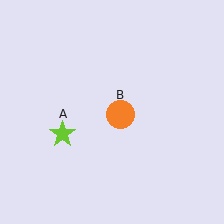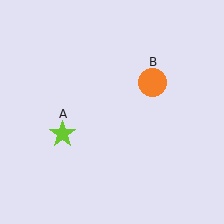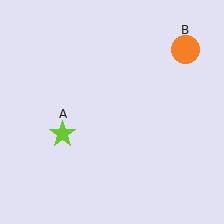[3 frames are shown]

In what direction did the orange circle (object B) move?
The orange circle (object B) moved up and to the right.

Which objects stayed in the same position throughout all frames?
Lime star (object A) remained stationary.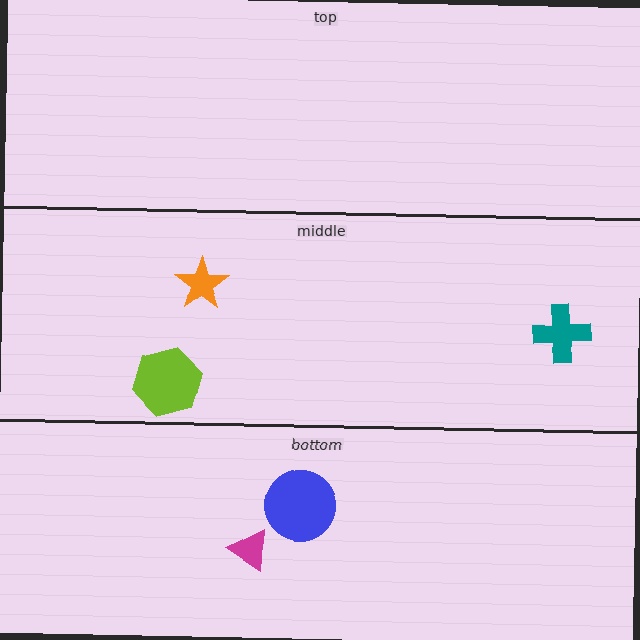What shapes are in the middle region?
The lime hexagon, the teal cross, the orange star.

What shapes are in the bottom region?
The blue circle, the magenta triangle.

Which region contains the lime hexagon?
The middle region.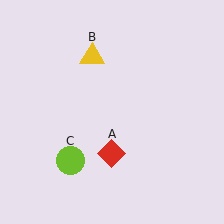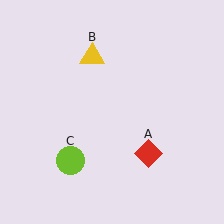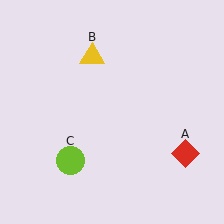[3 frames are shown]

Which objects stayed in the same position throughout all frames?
Yellow triangle (object B) and lime circle (object C) remained stationary.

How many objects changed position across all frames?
1 object changed position: red diamond (object A).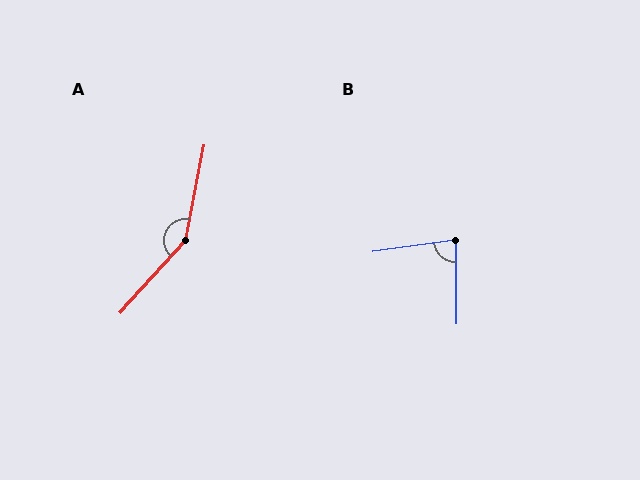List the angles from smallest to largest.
B (82°), A (149°).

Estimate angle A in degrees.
Approximately 149 degrees.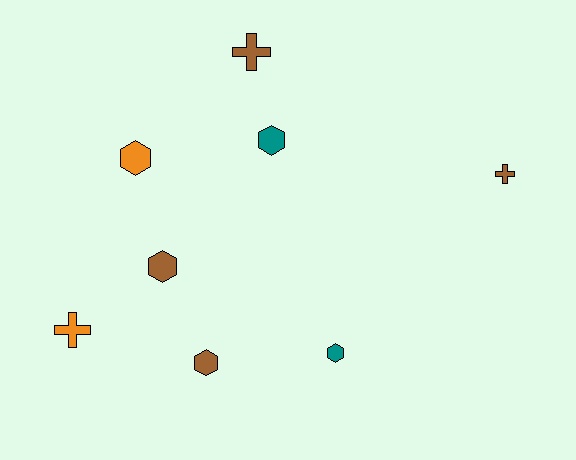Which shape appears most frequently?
Hexagon, with 5 objects.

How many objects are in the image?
There are 8 objects.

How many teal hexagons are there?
There are 2 teal hexagons.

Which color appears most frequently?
Brown, with 4 objects.